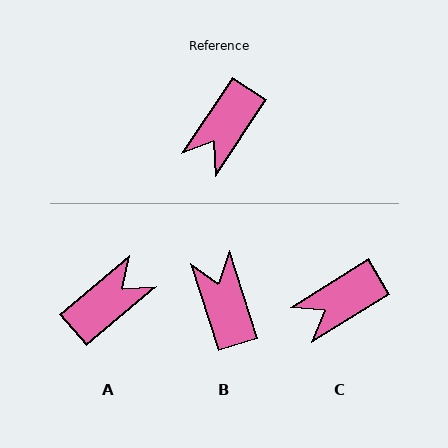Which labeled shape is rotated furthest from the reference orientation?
A, about 164 degrees away.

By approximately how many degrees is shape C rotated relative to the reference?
Approximately 25 degrees clockwise.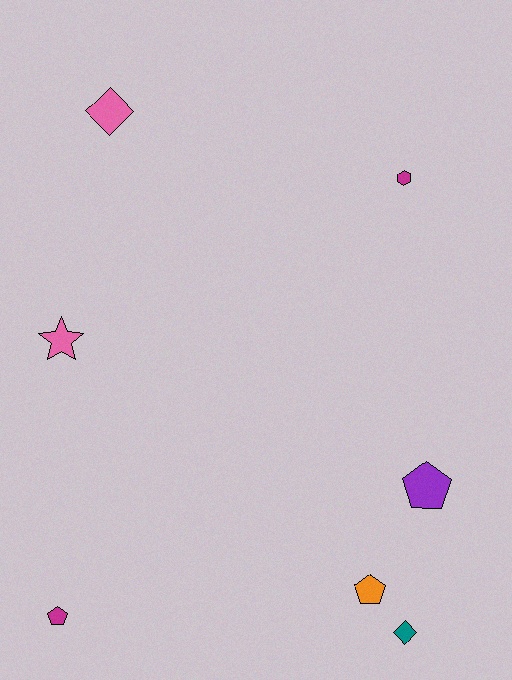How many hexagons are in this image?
There is 1 hexagon.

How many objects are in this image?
There are 7 objects.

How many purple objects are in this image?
There is 1 purple object.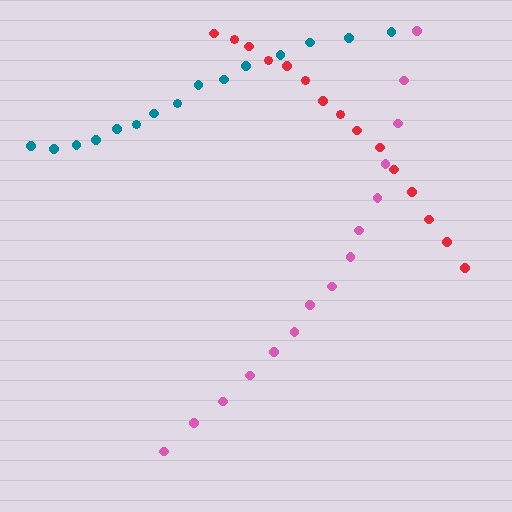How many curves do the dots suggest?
There are 3 distinct paths.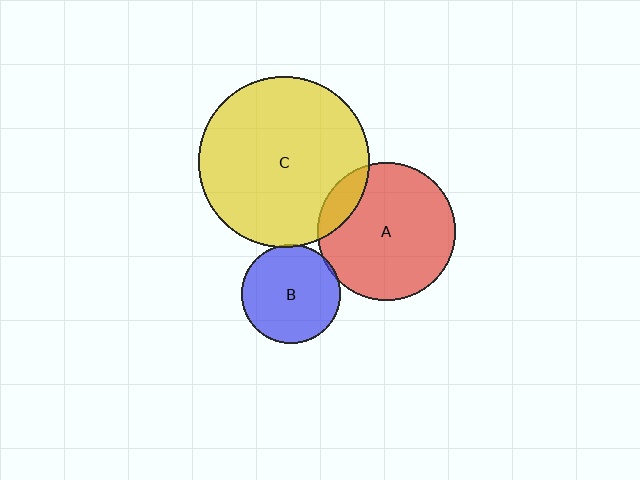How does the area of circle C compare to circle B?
Approximately 3.0 times.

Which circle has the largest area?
Circle C (yellow).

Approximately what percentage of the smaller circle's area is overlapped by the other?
Approximately 5%.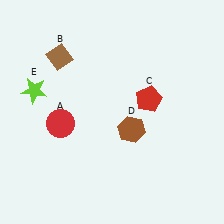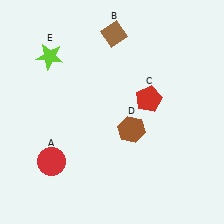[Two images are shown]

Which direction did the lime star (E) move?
The lime star (E) moved up.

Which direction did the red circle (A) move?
The red circle (A) moved down.